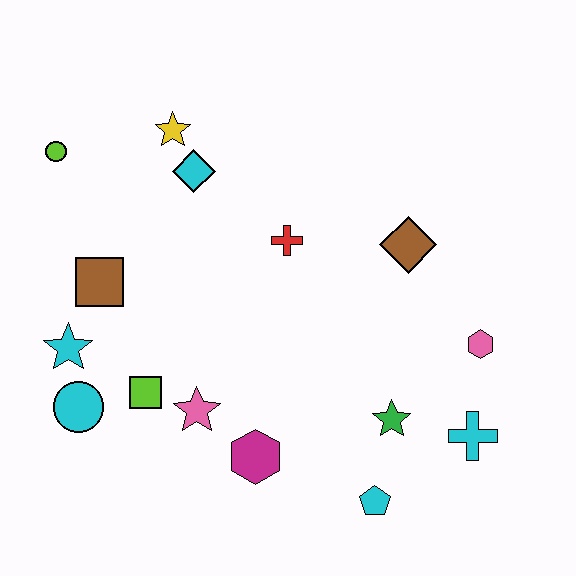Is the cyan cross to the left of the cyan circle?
No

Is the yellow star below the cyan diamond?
No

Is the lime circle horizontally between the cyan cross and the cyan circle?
No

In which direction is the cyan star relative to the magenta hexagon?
The cyan star is to the left of the magenta hexagon.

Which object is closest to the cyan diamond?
The yellow star is closest to the cyan diamond.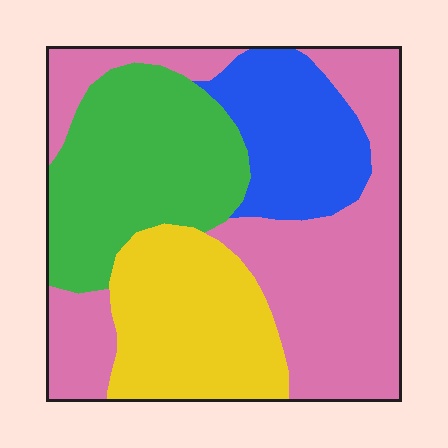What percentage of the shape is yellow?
Yellow covers roughly 20% of the shape.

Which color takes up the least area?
Blue, at roughly 15%.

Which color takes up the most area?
Pink, at roughly 40%.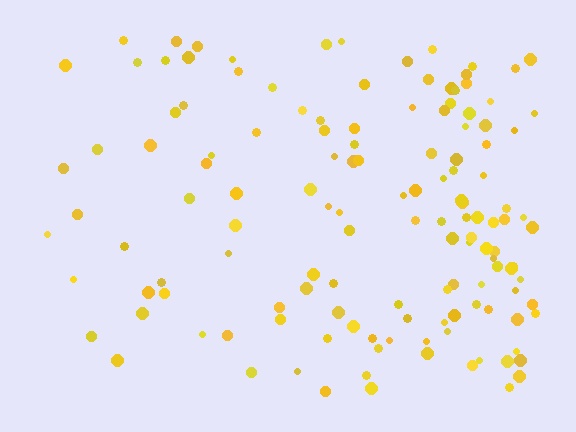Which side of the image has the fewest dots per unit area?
The left.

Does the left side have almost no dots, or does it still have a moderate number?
Still a moderate number, just noticeably fewer than the right.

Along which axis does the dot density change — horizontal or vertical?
Horizontal.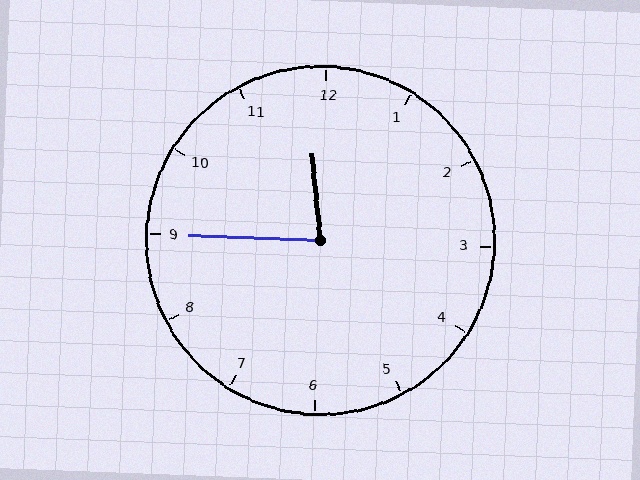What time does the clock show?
11:45.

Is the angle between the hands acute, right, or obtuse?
It is acute.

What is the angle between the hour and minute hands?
Approximately 82 degrees.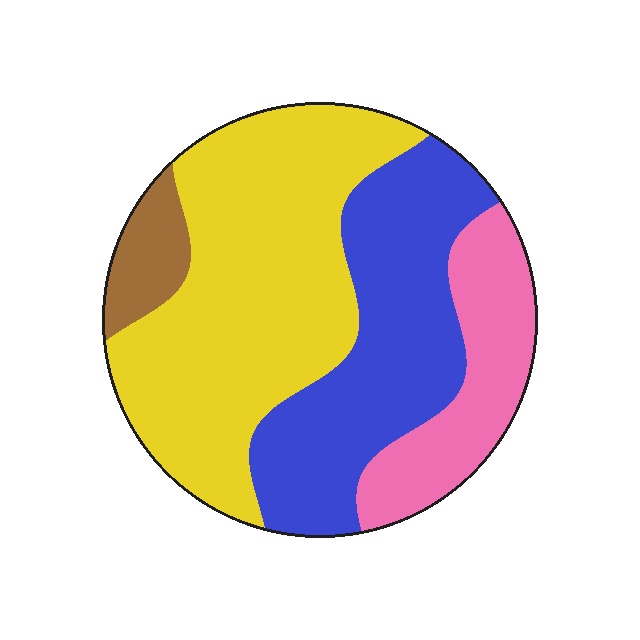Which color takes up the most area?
Yellow, at roughly 45%.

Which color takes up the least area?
Brown, at roughly 5%.